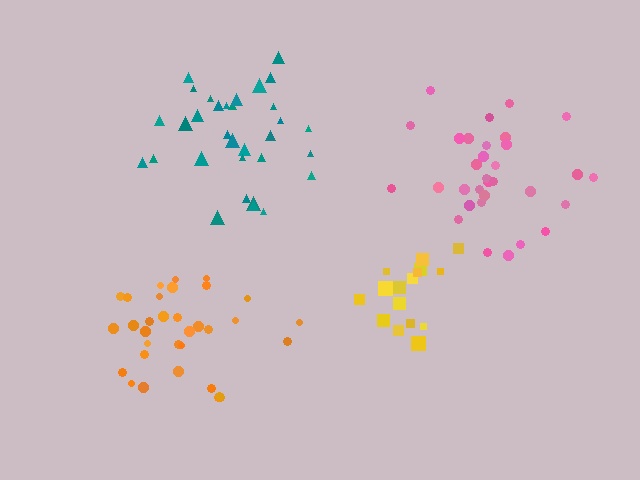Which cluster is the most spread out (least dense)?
Teal.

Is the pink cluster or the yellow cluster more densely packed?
Yellow.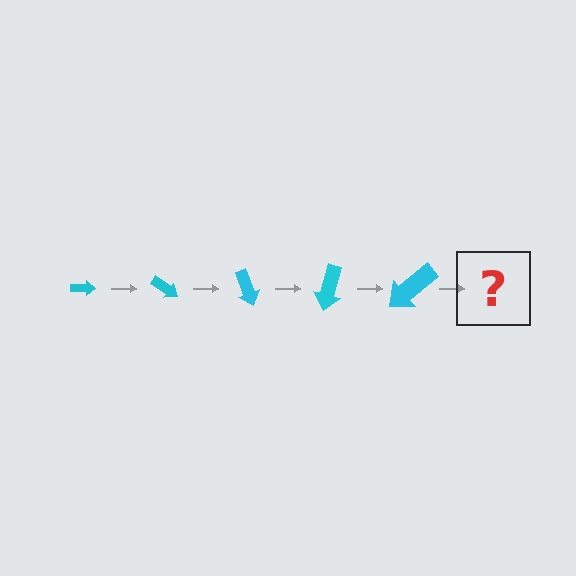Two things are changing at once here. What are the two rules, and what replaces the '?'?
The two rules are that the arrow grows larger each step and it rotates 35 degrees each step. The '?' should be an arrow, larger than the previous one and rotated 175 degrees from the start.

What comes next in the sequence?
The next element should be an arrow, larger than the previous one and rotated 175 degrees from the start.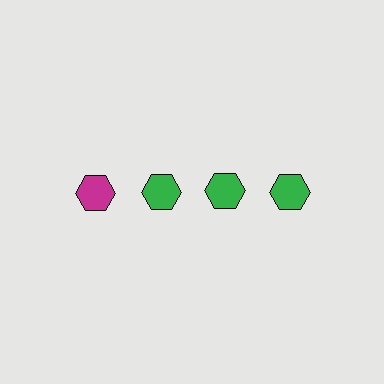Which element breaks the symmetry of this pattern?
The magenta hexagon in the top row, leftmost column breaks the symmetry. All other shapes are green hexagons.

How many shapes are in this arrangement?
There are 4 shapes arranged in a grid pattern.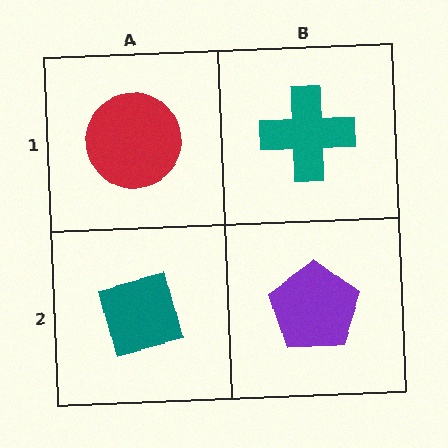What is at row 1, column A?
A red circle.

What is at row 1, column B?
A teal cross.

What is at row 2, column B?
A purple pentagon.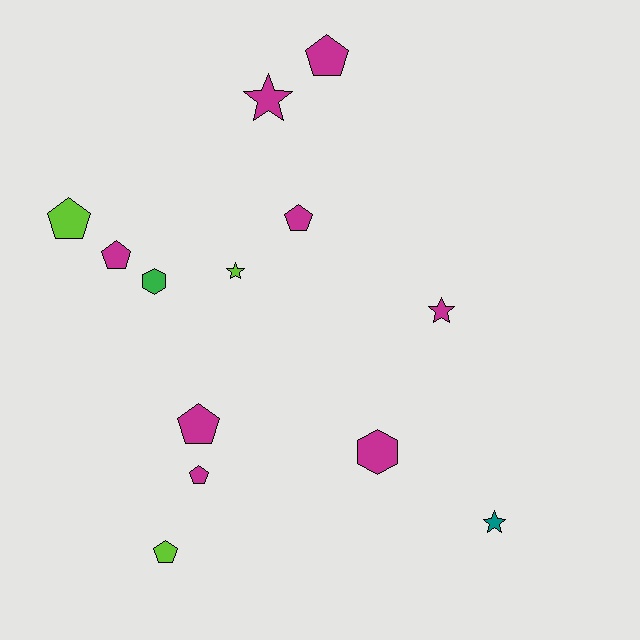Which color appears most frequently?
Magenta, with 8 objects.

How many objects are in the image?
There are 13 objects.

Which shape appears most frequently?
Pentagon, with 7 objects.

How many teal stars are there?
There is 1 teal star.